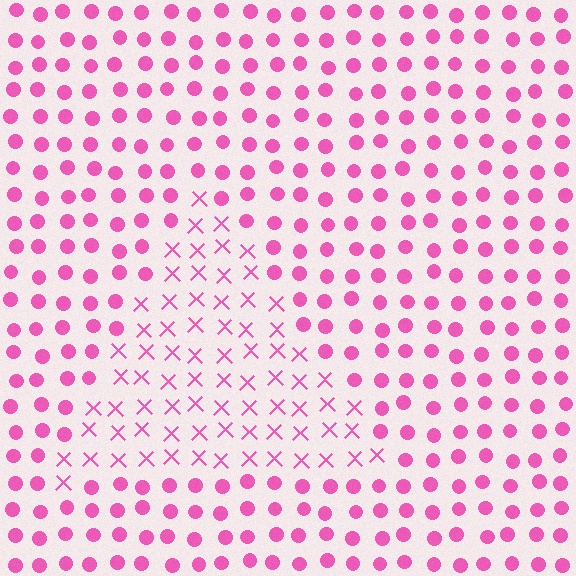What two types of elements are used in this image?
The image uses X marks inside the triangle region and circles outside it.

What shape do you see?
I see a triangle.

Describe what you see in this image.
The image is filled with small pink elements arranged in a uniform grid. A triangle-shaped region contains X marks, while the surrounding area contains circles. The boundary is defined purely by the change in element shape.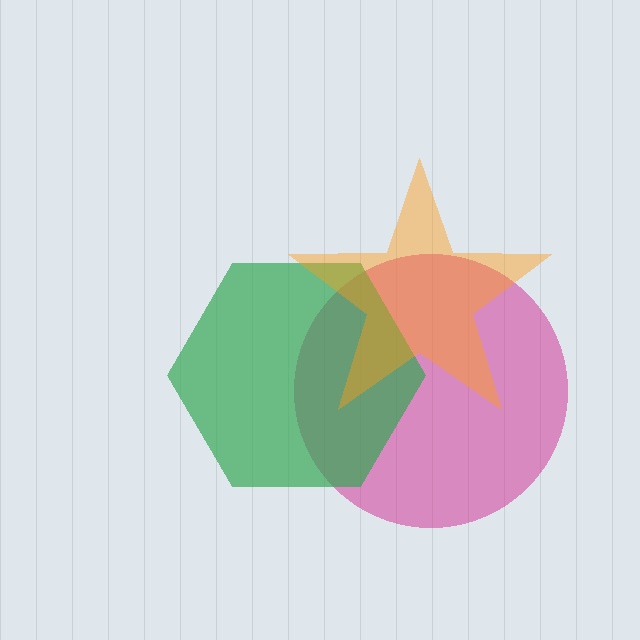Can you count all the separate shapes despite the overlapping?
Yes, there are 3 separate shapes.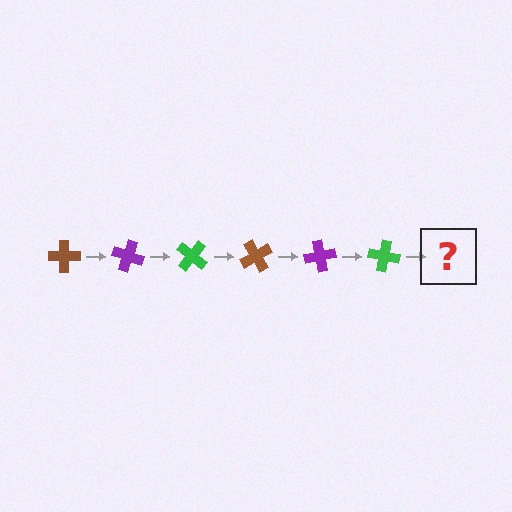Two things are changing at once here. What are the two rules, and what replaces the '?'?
The two rules are that it rotates 20 degrees each step and the color cycles through brown, purple, and green. The '?' should be a brown cross, rotated 120 degrees from the start.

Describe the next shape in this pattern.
It should be a brown cross, rotated 120 degrees from the start.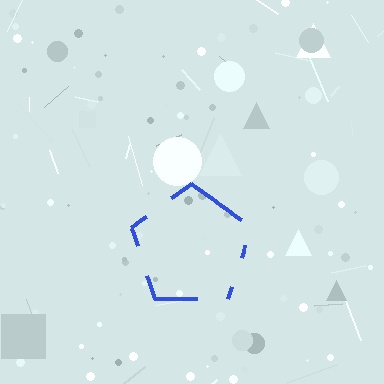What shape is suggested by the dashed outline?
The dashed outline suggests a pentagon.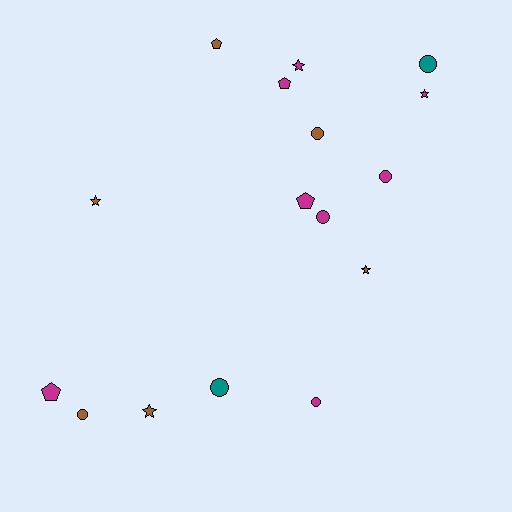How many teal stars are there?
There are no teal stars.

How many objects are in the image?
There are 16 objects.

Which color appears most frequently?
Magenta, with 8 objects.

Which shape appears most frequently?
Circle, with 7 objects.